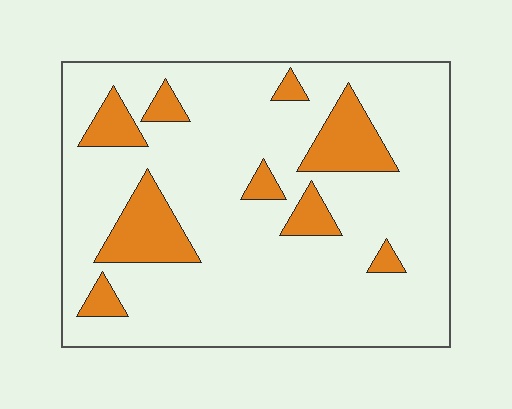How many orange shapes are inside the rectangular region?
9.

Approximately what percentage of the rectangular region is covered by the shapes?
Approximately 15%.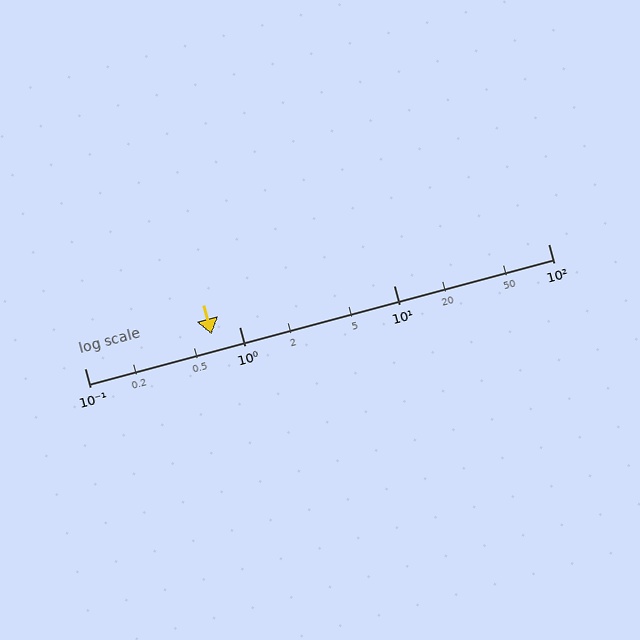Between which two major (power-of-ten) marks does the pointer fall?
The pointer is between 0.1 and 1.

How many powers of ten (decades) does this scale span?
The scale spans 3 decades, from 0.1 to 100.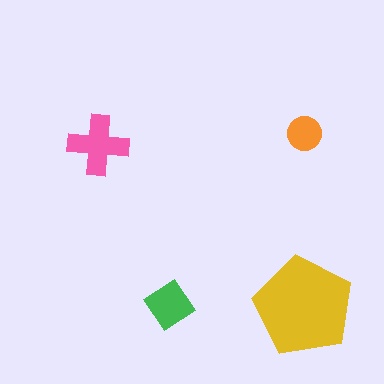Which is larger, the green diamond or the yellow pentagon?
The yellow pentagon.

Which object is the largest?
The yellow pentagon.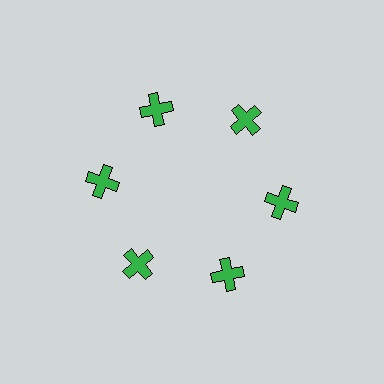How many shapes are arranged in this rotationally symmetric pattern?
There are 6 shapes, arranged in 6 groups of 1.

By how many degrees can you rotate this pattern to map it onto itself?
The pattern maps onto itself every 60 degrees of rotation.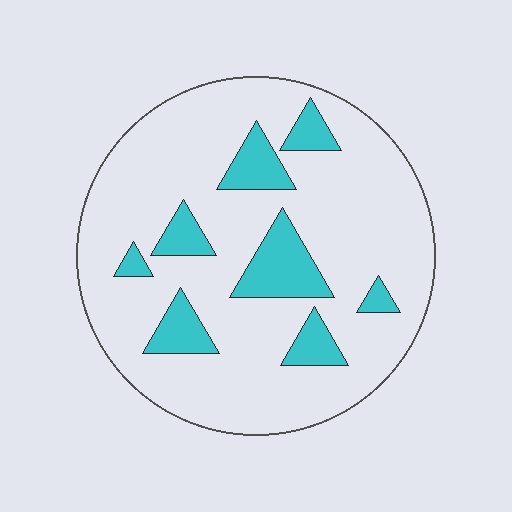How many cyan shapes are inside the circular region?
8.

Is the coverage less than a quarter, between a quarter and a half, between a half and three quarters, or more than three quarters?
Less than a quarter.